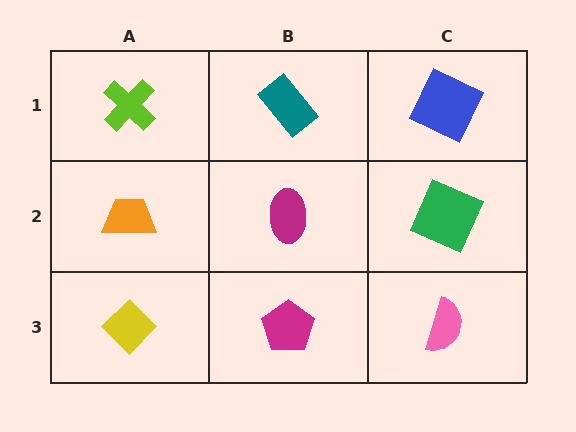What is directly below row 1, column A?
An orange trapezoid.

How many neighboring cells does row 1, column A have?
2.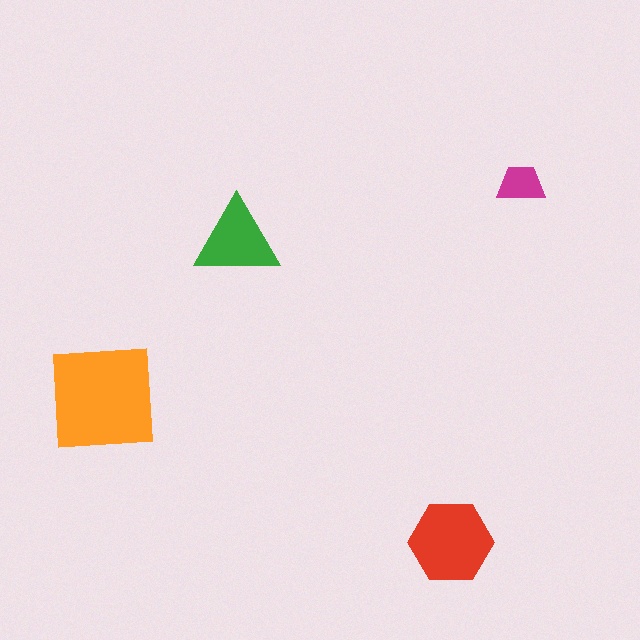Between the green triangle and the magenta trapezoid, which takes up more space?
The green triangle.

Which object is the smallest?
The magenta trapezoid.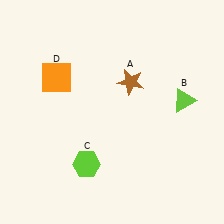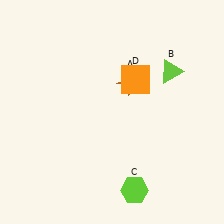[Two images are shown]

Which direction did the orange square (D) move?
The orange square (D) moved right.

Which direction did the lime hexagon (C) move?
The lime hexagon (C) moved right.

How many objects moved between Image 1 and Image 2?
3 objects moved between the two images.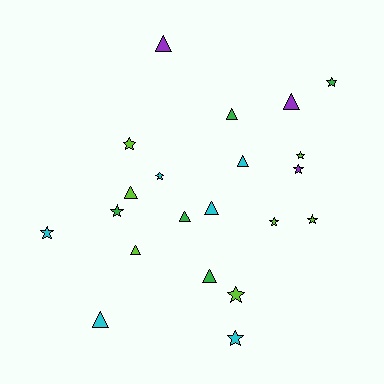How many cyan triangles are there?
There are 3 cyan triangles.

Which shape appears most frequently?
Star, with 11 objects.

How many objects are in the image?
There are 21 objects.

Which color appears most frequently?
Lime, with 7 objects.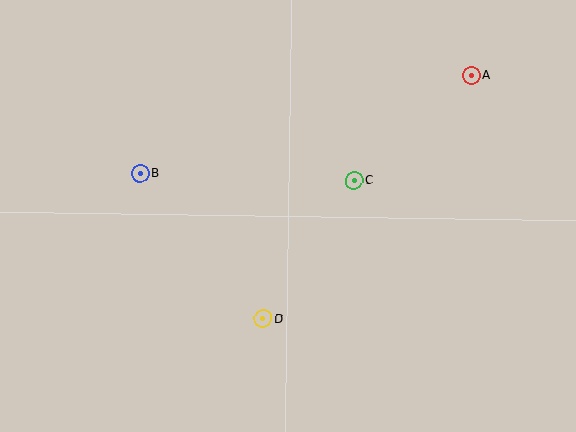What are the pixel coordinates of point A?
Point A is at (471, 75).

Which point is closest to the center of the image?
Point C at (354, 180) is closest to the center.